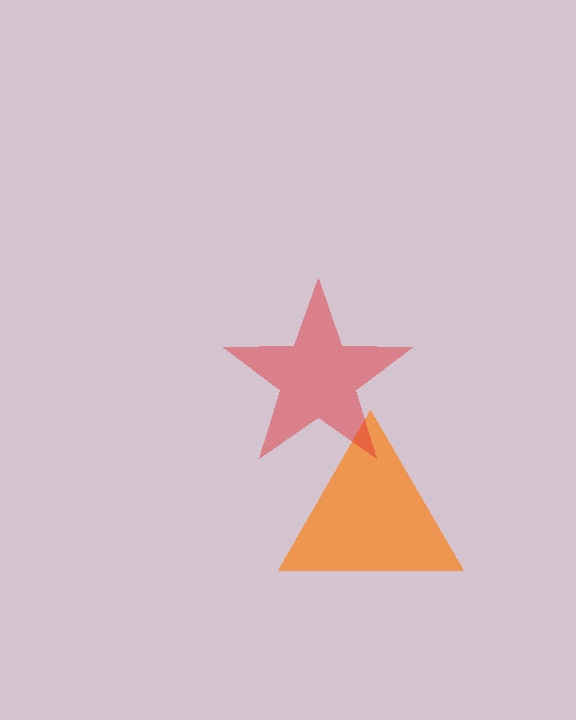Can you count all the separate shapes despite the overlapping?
Yes, there are 2 separate shapes.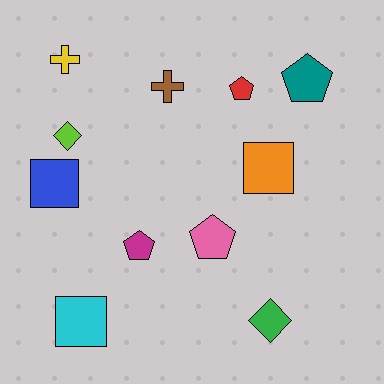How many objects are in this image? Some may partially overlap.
There are 11 objects.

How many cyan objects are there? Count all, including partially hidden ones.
There is 1 cyan object.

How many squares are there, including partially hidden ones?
There are 3 squares.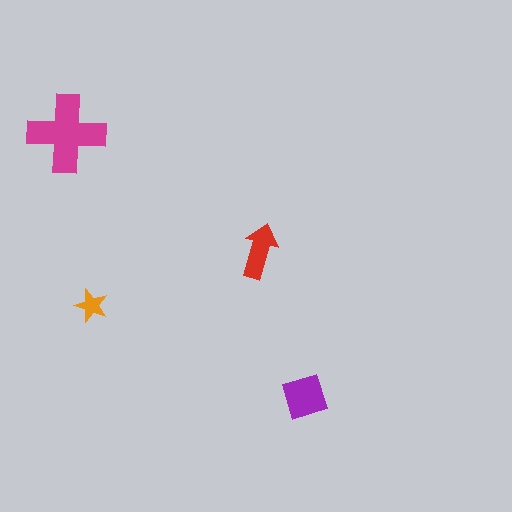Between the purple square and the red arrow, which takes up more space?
The purple square.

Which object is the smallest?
The orange star.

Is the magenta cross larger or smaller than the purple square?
Larger.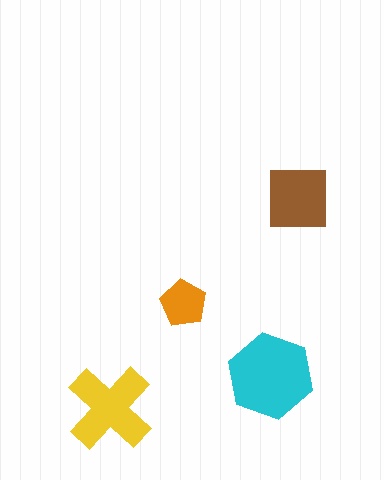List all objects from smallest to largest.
The orange pentagon, the brown square, the yellow cross, the cyan hexagon.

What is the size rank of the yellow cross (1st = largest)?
2nd.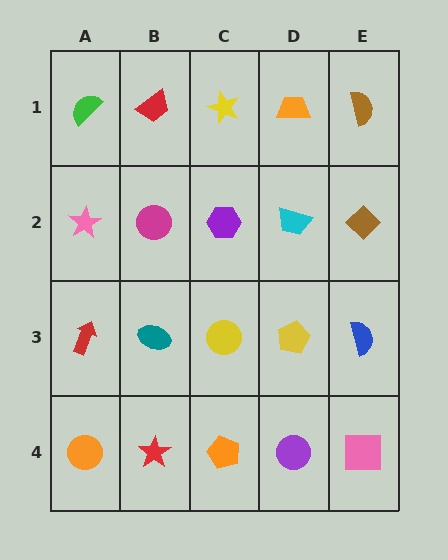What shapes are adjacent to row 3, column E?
A brown diamond (row 2, column E), a pink square (row 4, column E), a yellow pentagon (row 3, column D).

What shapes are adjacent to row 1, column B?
A magenta circle (row 2, column B), a green semicircle (row 1, column A), a yellow star (row 1, column C).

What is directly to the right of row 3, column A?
A teal ellipse.